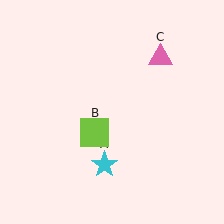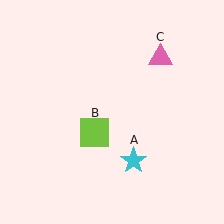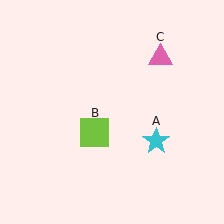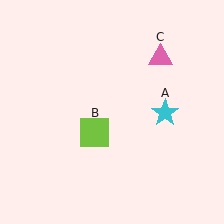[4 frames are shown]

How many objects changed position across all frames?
1 object changed position: cyan star (object A).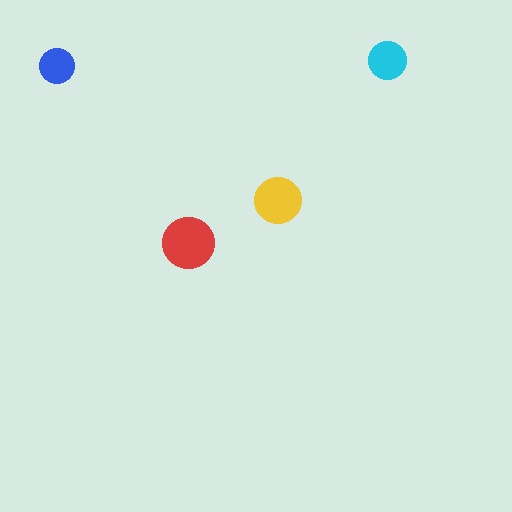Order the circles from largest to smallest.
the red one, the yellow one, the cyan one, the blue one.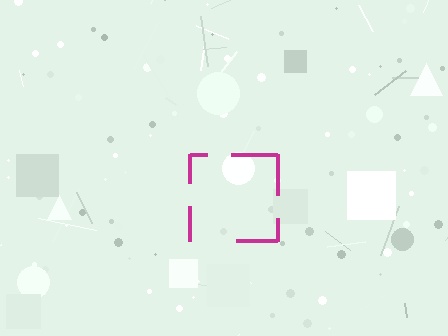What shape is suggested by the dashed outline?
The dashed outline suggests a square.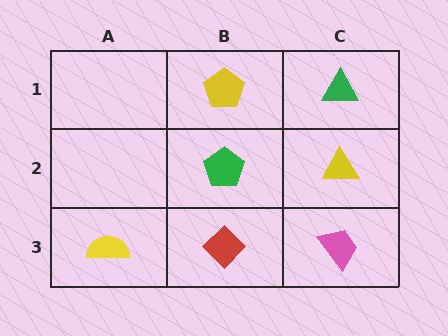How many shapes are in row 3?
3 shapes.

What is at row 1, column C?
A green triangle.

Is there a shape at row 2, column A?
No, that cell is empty.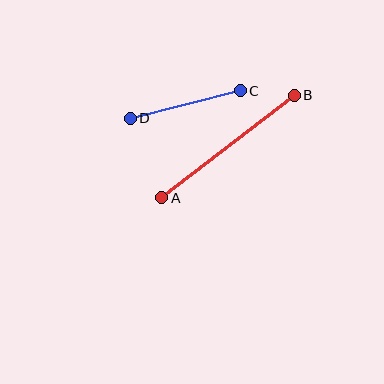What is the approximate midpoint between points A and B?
The midpoint is at approximately (228, 146) pixels.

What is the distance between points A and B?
The distance is approximately 167 pixels.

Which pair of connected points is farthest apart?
Points A and B are farthest apart.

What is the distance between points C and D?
The distance is approximately 114 pixels.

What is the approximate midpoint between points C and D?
The midpoint is at approximately (185, 104) pixels.